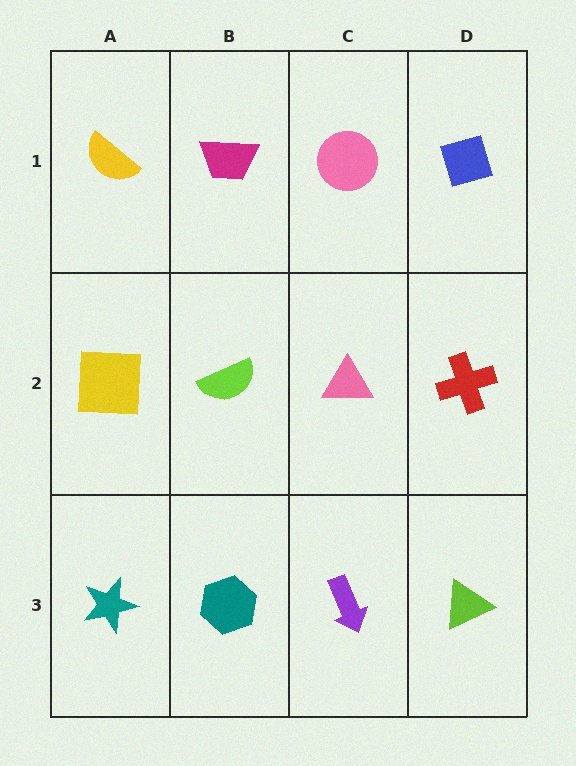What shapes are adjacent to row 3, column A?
A yellow square (row 2, column A), a teal hexagon (row 3, column B).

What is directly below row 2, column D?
A lime triangle.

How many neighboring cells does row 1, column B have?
3.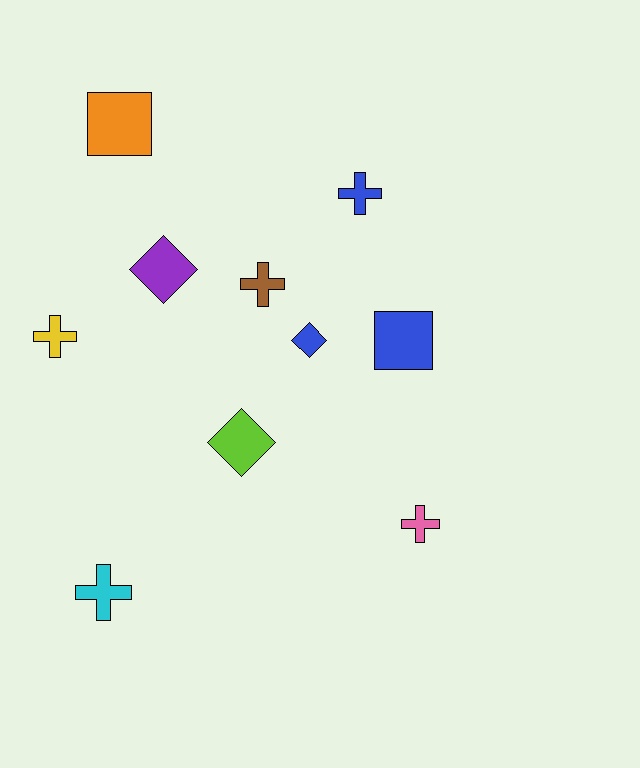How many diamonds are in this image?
There are 3 diamonds.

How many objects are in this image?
There are 10 objects.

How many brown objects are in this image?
There is 1 brown object.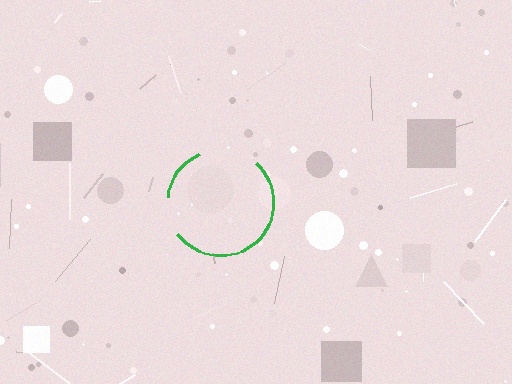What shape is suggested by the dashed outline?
The dashed outline suggests a circle.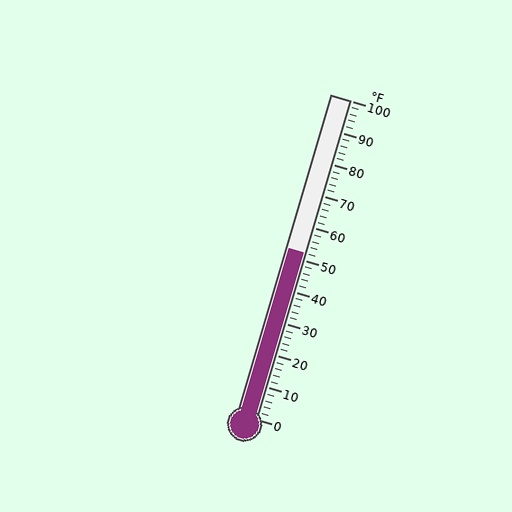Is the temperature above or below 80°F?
The temperature is below 80°F.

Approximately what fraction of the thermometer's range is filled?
The thermometer is filled to approximately 50% of its range.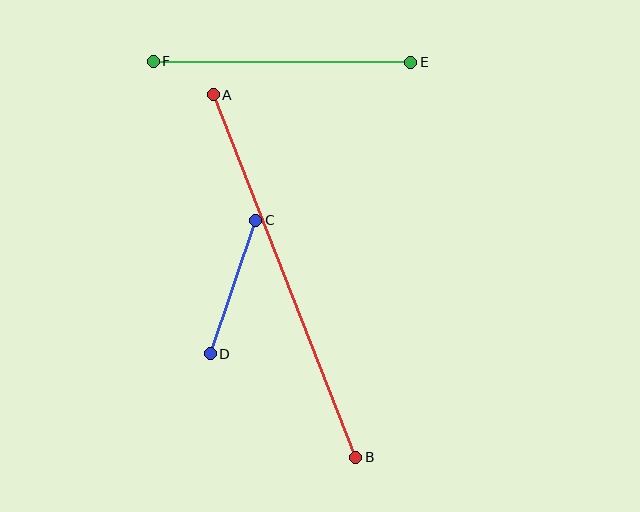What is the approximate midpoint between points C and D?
The midpoint is at approximately (233, 287) pixels.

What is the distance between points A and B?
The distance is approximately 390 pixels.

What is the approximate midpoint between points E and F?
The midpoint is at approximately (282, 62) pixels.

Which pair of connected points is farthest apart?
Points A and B are farthest apart.